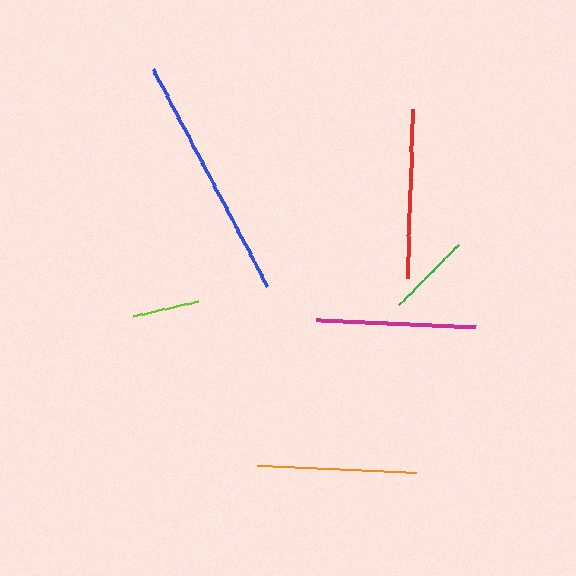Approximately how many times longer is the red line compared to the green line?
The red line is approximately 2.0 times the length of the green line.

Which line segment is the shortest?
The lime line is the shortest at approximately 68 pixels.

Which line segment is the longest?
The blue line is the longest at approximately 245 pixels.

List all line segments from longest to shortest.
From longest to shortest: blue, red, magenta, orange, green, lime.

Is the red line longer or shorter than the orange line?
The red line is longer than the orange line.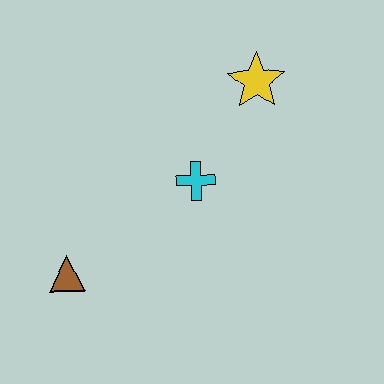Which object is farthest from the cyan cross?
The brown triangle is farthest from the cyan cross.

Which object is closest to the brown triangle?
The cyan cross is closest to the brown triangle.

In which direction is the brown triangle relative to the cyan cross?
The brown triangle is to the left of the cyan cross.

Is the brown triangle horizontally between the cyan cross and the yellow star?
No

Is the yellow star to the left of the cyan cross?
No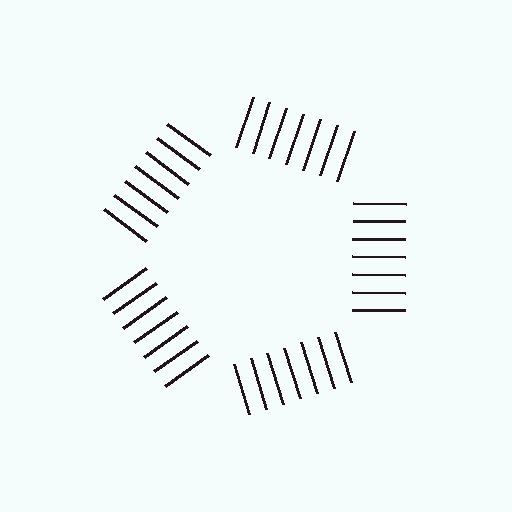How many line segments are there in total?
35 — 7 along each of the 5 edges.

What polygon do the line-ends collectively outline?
An illusory pentagon — the line segments terminate on its edges but no continuous stroke is drawn.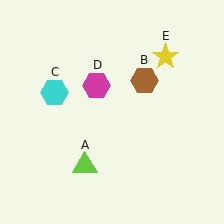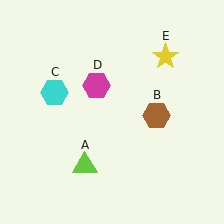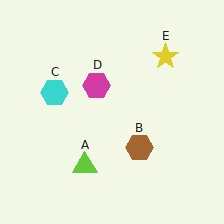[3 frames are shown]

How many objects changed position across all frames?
1 object changed position: brown hexagon (object B).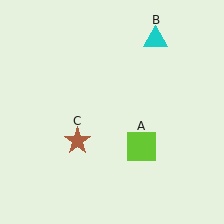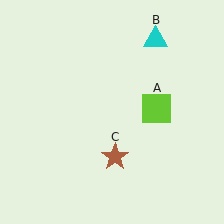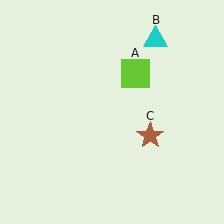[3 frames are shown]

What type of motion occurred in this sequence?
The lime square (object A), brown star (object C) rotated counterclockwise around the center of the scene.